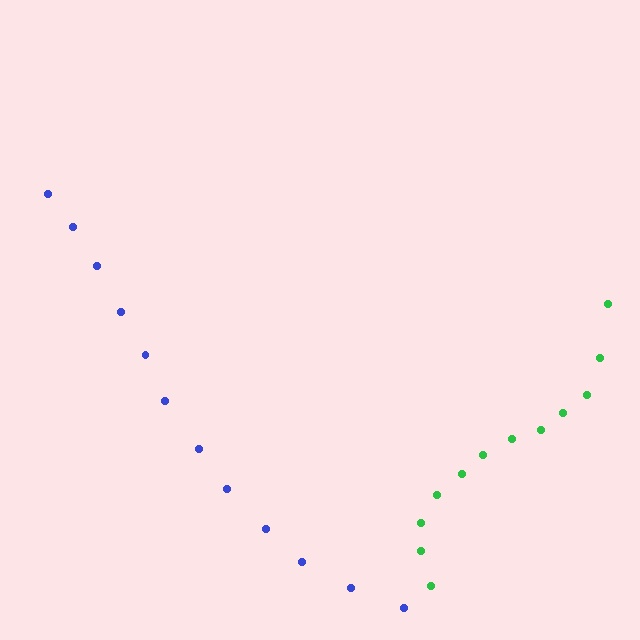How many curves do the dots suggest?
There are 2 distinct paths.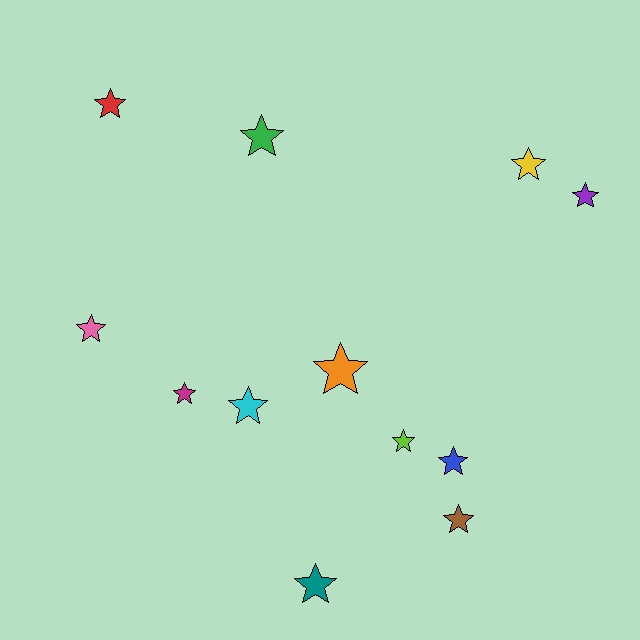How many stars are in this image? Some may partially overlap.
There are 12 stars.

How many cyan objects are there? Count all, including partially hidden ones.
There is 1 cyan object.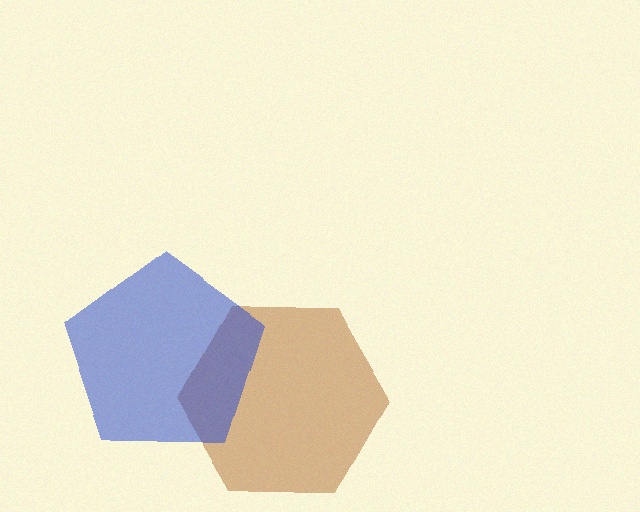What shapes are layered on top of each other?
The layered shapes are: a brown hexagon, a blue pentagon.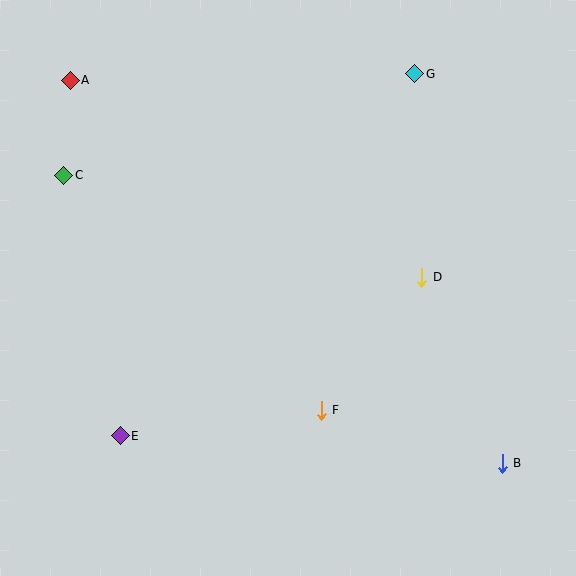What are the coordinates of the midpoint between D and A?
The midpoint between D and A is at (246, 179).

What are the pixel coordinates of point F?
Point F is at (321, 410).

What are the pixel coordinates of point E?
Point E is at (120, 436).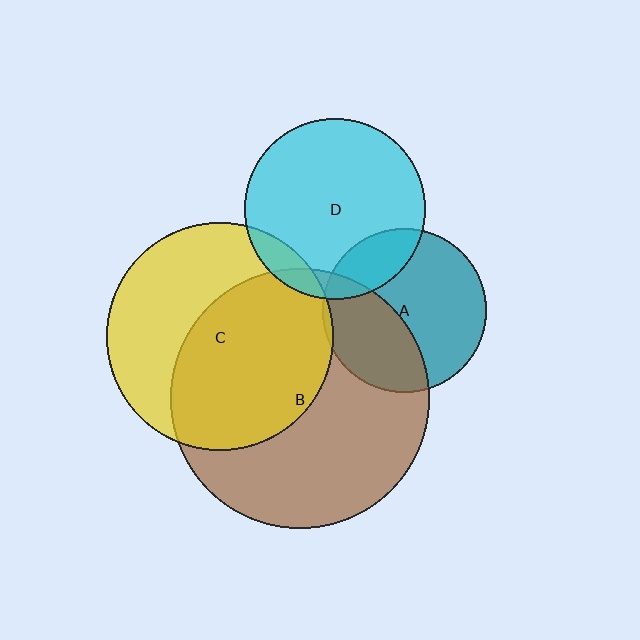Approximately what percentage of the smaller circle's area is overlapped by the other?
Approximately 10%.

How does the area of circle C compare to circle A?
Approximately 1.9 times.